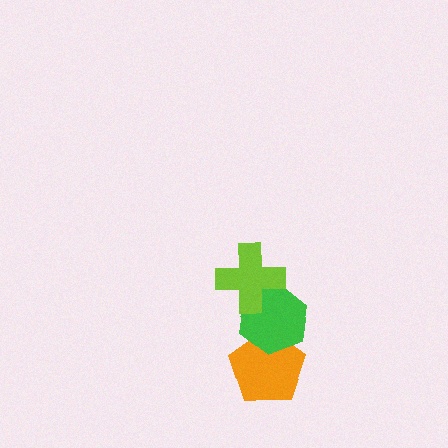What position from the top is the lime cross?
The lime cross is 1st from the top.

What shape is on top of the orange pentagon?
The green hexagon is on top of the orange pentagon.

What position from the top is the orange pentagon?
The orange pentagon is 3rd from the top.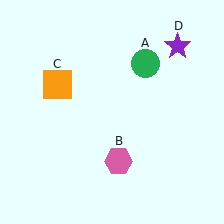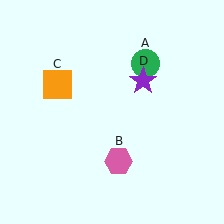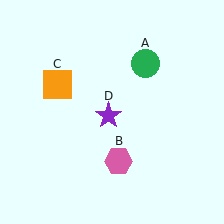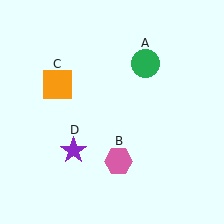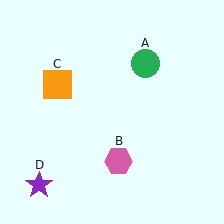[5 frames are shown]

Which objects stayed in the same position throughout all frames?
Green circle (object A) and pink hexagon (object B) and orange square (object C) remained stationary.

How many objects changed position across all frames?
1 object changed position: purple star (object D).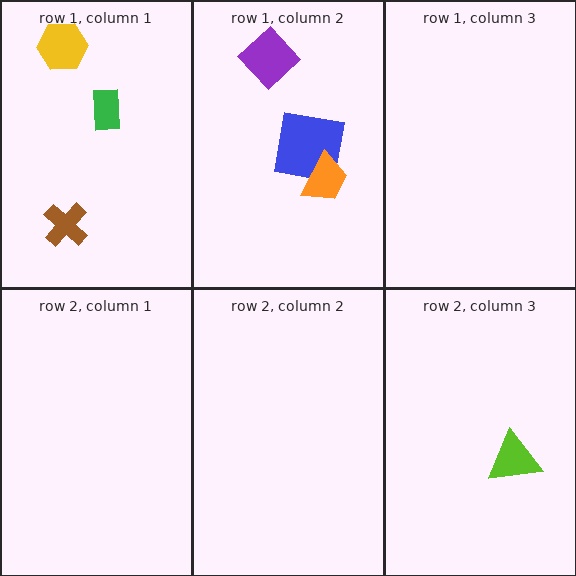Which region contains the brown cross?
The row 1, column 1 region.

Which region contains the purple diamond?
The row 1, column 2 region.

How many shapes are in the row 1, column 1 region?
3.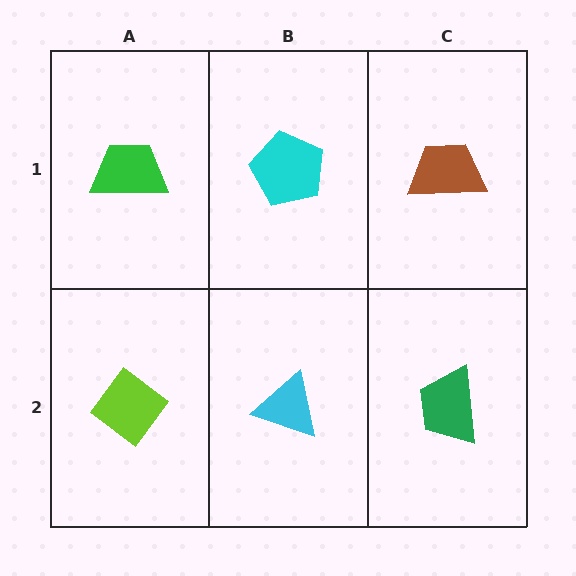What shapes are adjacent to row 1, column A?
A lime diamond (row 2, column A), a cyan pentagon (row 1, column B).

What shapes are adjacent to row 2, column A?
A green trapezoid (row 1, column A), a cyan triangle (row 2, column B).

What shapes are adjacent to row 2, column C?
A brown trapezoid (row 1, column C), a cyan triangle (row 2, column B).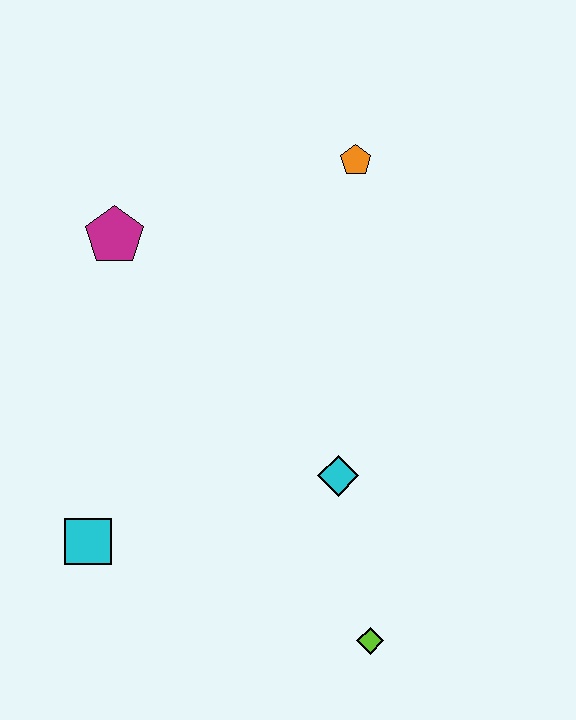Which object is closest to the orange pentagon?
The magenta pentagon is closest to the orange pentagon.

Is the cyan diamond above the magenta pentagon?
No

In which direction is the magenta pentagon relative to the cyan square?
The magenta pentagon is above the cyan square.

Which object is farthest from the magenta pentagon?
The lime diamond is farthest from the magenta pentagon.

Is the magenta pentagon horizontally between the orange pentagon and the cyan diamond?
No